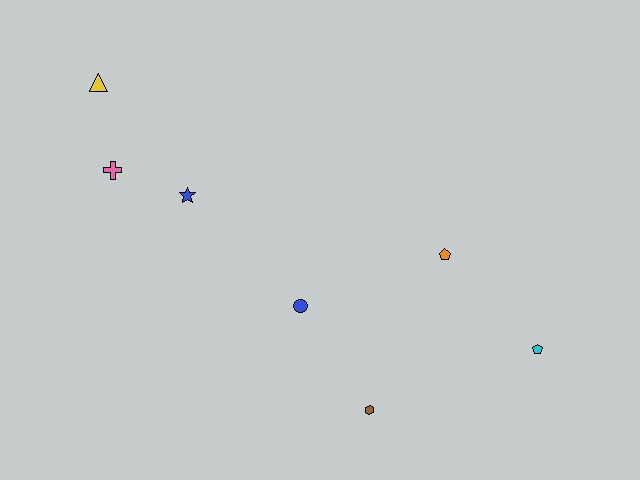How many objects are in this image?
There are 7 objects.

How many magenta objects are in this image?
There are no magenta objects.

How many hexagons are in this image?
There is 1 hexagon.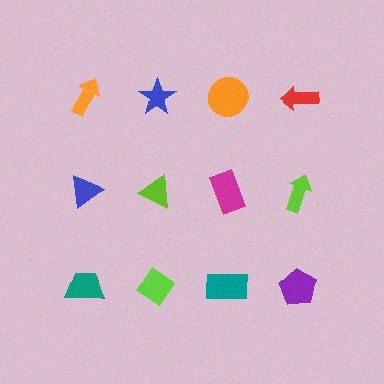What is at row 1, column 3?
An orange circle.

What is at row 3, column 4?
A purple pentagon.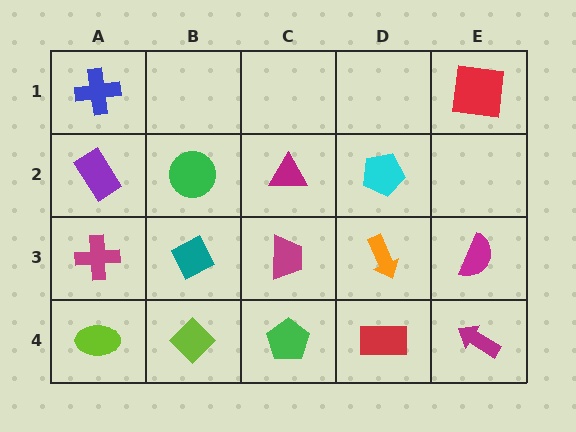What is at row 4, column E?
A magenta arrow.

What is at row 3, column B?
A teal diamond.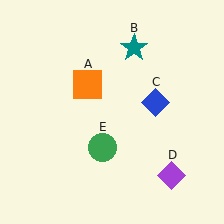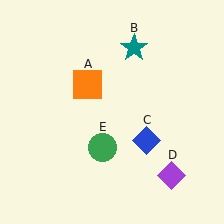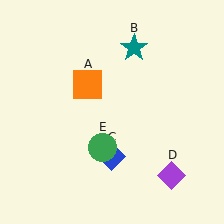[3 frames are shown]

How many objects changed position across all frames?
1 object changed position: blue diamond (object C).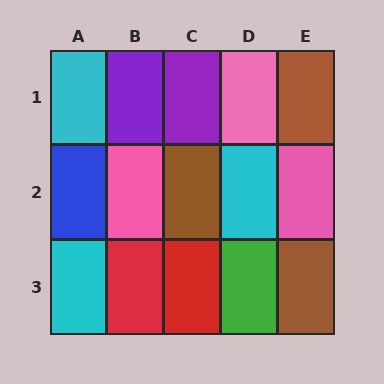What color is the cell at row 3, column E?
Brown.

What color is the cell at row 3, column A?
Cyan.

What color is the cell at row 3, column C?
Red.